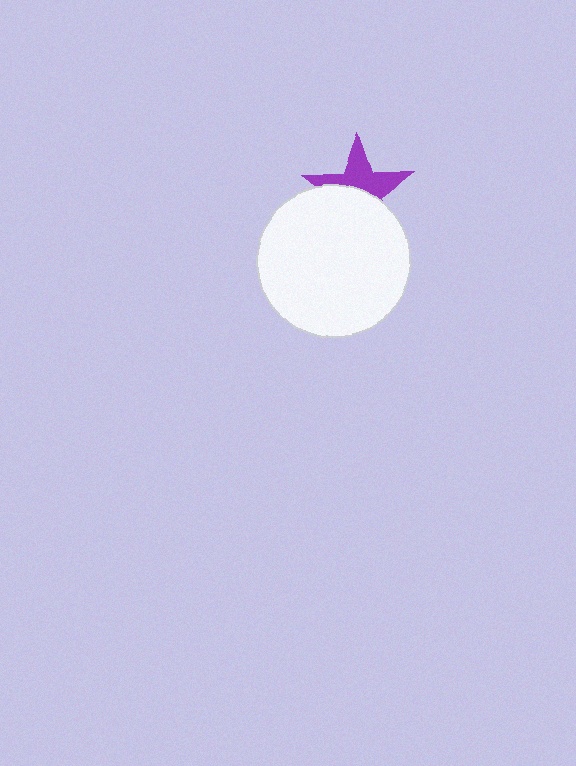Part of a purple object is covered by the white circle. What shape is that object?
It is a star.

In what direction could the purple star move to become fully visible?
The purple star could move up. That would shift it out from behind the white circle entirely.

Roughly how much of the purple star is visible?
About half of it is visible (roughly 50%).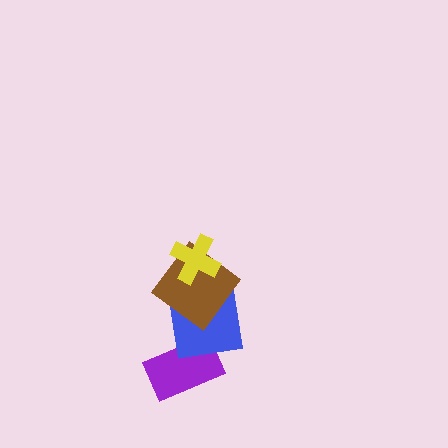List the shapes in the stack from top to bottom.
From top to bottom: the yellow cross, the brown diamond, the blue square, the purple rectangle.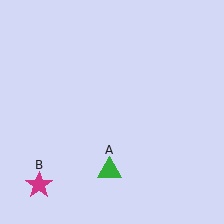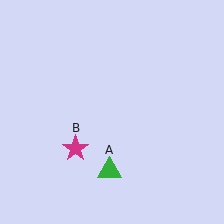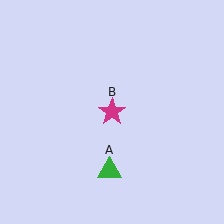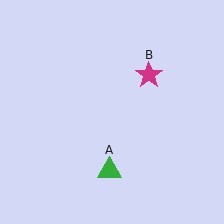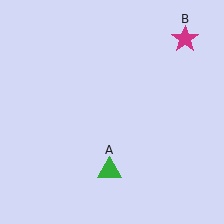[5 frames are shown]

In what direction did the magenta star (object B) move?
The magenta star (object B) moved up and to the right.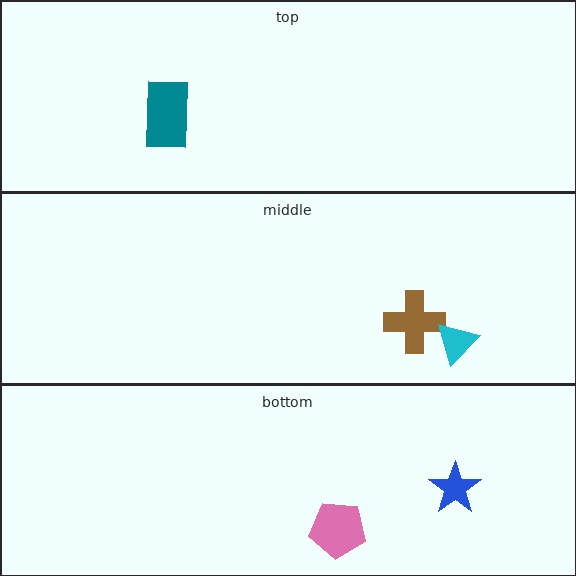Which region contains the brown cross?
The middle region.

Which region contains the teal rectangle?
The top region.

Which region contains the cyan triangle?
The middle region.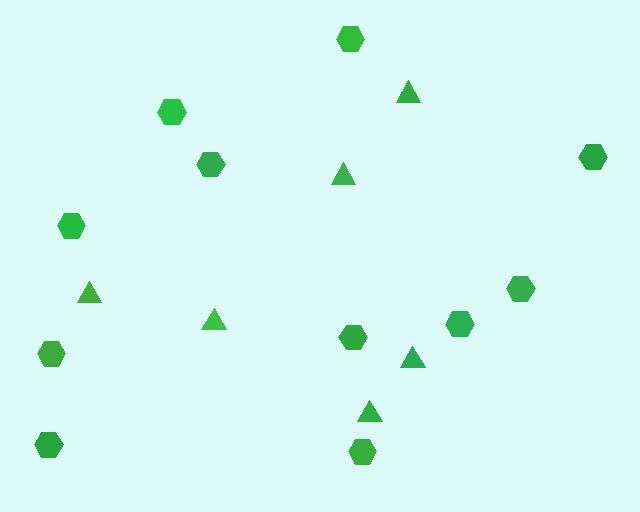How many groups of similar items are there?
There are 2 groups: one group of triangles (6) and one group of hexagons (11).